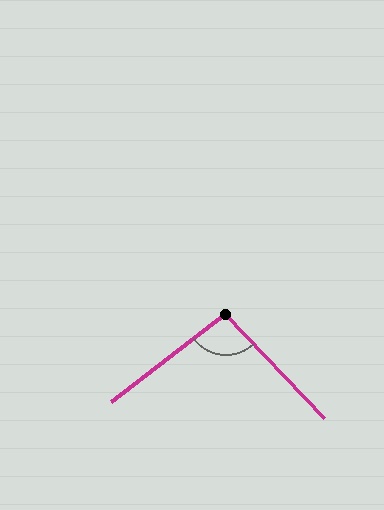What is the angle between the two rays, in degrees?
Approximately 96 degrees.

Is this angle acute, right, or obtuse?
It is obtuse.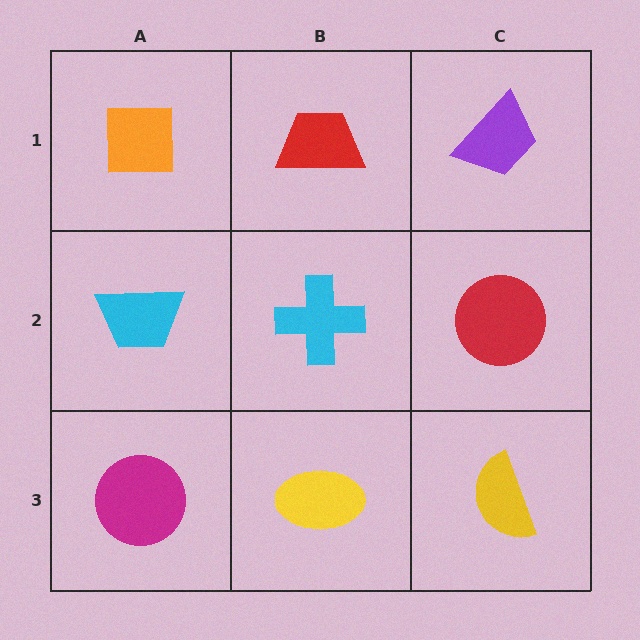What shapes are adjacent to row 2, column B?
A red trapezoid (row 1, column B), a yellow ellipse (row 3, column B), a cyan trapezoid (row 2, column A), a red circle (row 2, column C).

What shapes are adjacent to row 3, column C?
A red circle (row 2, column C), a yellow ellipse (row 3, column B).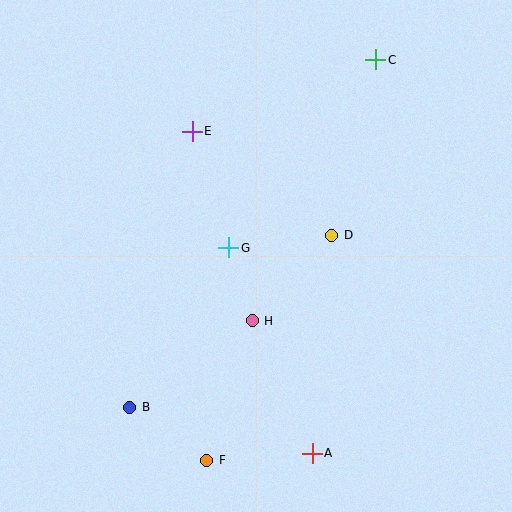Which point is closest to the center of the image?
Point G at (229, 248) is closest to the center.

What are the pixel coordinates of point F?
Point F is at (207, 460).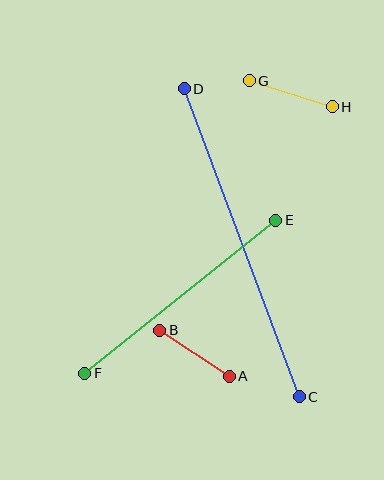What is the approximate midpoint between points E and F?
The midpoint is at approximately (180, 297) pixels.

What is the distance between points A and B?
The distance is approximately 84 pixels.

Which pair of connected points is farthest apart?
Points C and D are farthest apart.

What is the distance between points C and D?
The distance is approximately 329 pixels.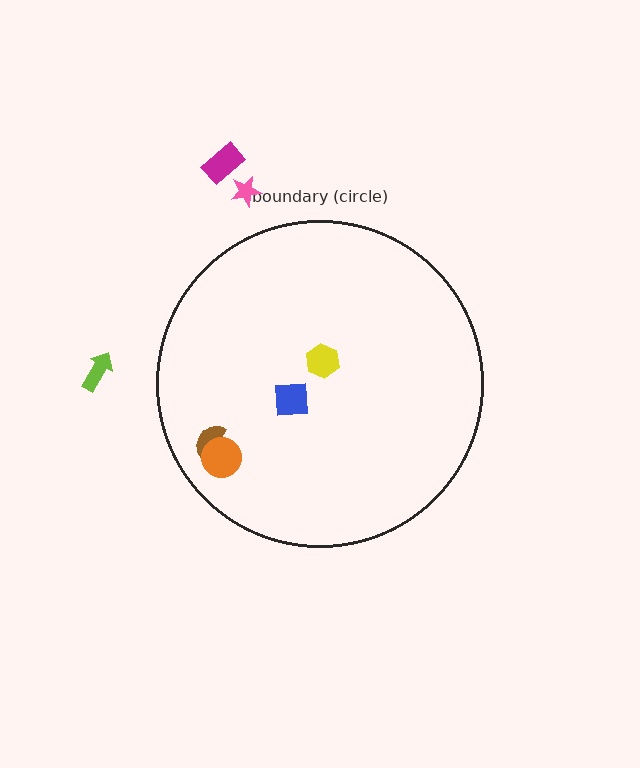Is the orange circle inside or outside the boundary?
Inside.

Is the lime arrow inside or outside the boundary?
Outside.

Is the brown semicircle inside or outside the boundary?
Inside.